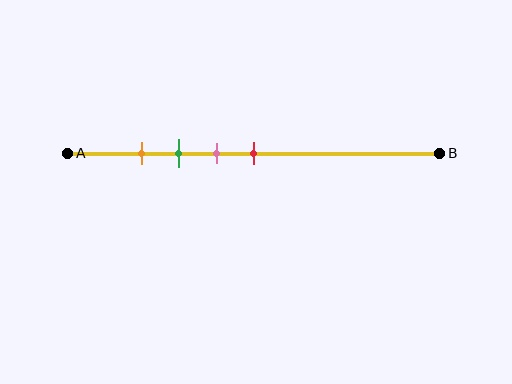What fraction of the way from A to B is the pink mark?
The pink mark is approximately 40% (0.4) of the way from A to B.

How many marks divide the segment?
There are 4 marks dividing the segment.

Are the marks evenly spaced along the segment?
Yes, the marks are approximately evenly spaced.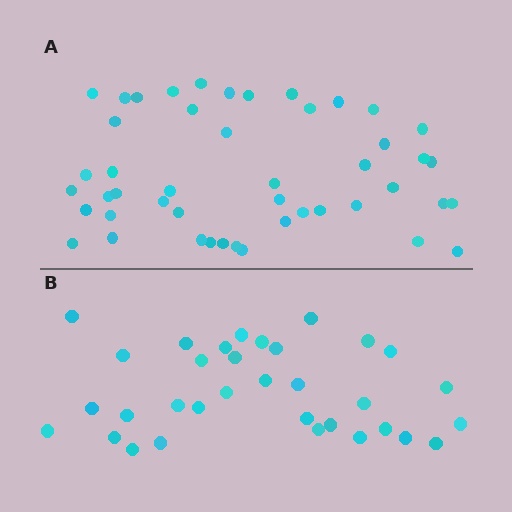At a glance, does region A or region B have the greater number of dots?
Region A (the top region) has more dots.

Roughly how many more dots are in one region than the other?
Region A has approximately 15 more dots than region B.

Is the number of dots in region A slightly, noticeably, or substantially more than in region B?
Region A has noticeably more, but not dramatically so. The ratio is roughly 1.4 to 1.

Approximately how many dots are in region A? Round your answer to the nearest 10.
About 50 dots. (The exact count is 47, which rounds to 50.)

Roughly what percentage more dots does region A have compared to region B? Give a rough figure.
About 40% more.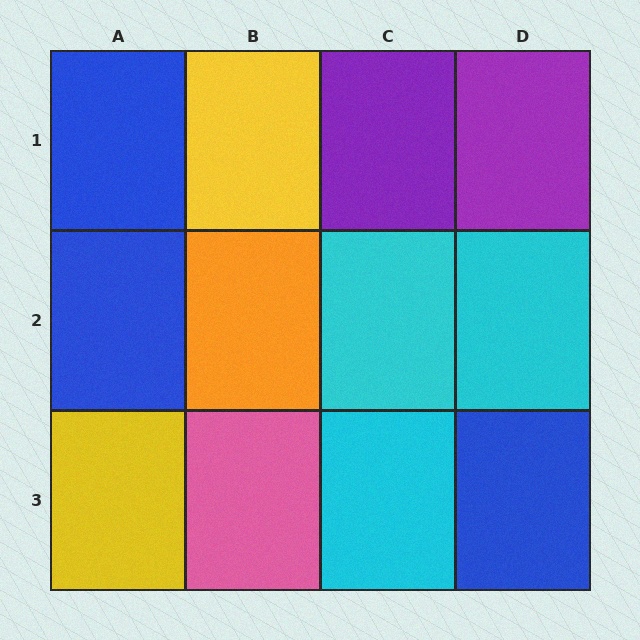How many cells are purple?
2 cells are purple.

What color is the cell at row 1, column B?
Yellow.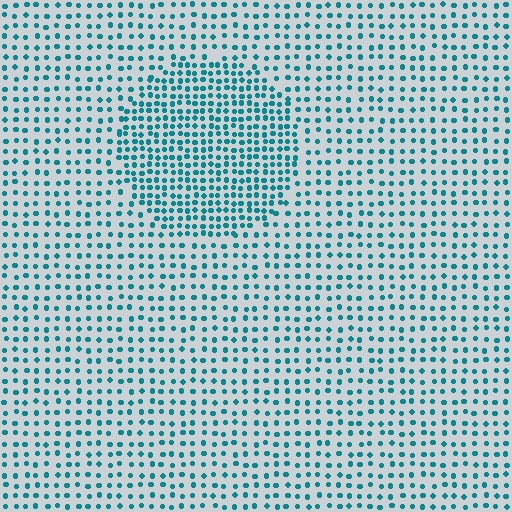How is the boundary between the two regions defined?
The boundary is defined by a change in element density (approximately 1.9x ratio). All elements are the same color, size, and shape.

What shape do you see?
I see a circle.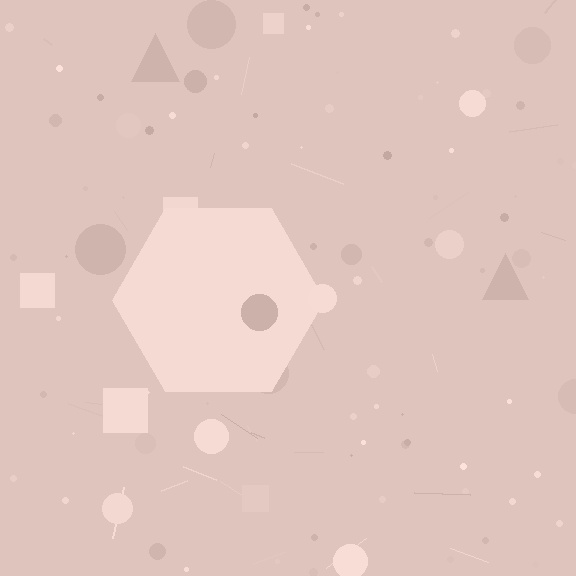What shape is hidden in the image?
A hexagon is hidden in the image.